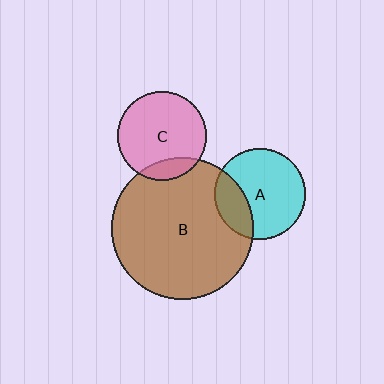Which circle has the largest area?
Circle B (brown).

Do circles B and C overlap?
Yes.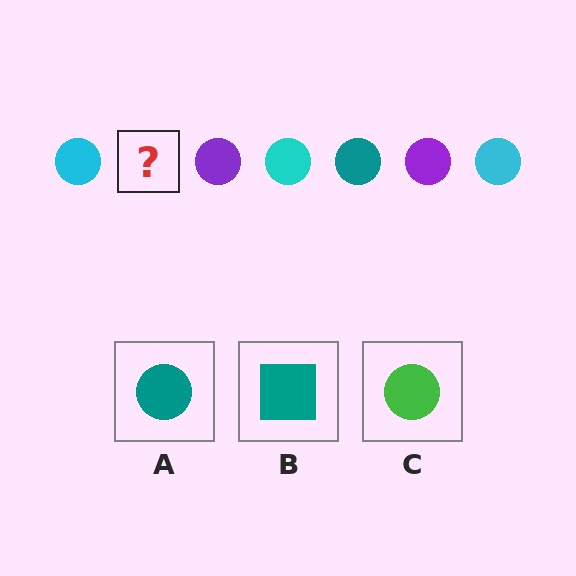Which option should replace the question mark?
Option A.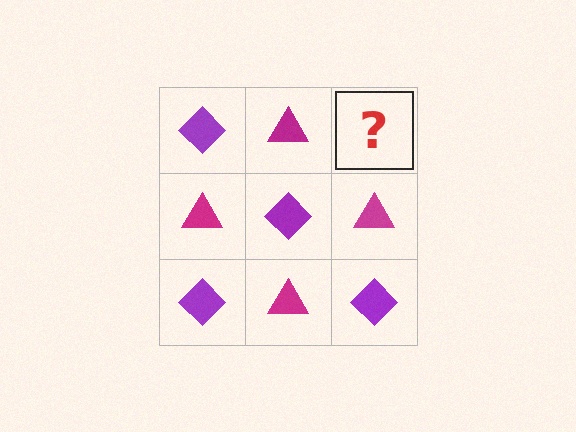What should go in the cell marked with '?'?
The missing cell should contain a purple diamond.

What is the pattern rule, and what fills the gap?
The rule is that it alternates purple diamond and magenta triangle in a checkerboard pattern. The gap should be filled with a purple diamond.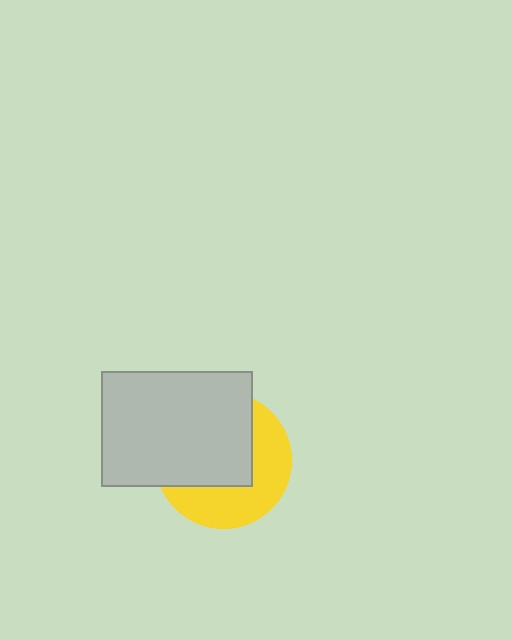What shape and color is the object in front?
The object in front is a light gray rectangle.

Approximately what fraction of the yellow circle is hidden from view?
Roughly 56% of the yellow circle is hidden behind the light gray rectangle.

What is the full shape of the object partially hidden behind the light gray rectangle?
The partially hidden object is a yellow circle.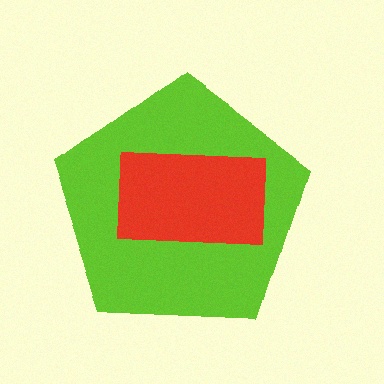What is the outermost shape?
The lime pentagon.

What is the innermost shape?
The red rectangle.